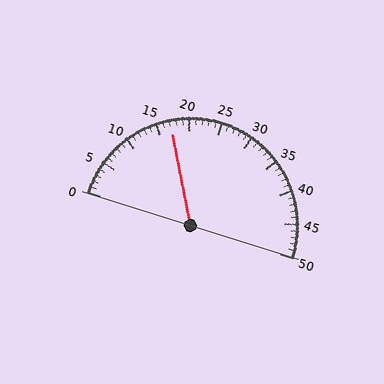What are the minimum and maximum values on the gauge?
The gauge ranges from 0 to 50.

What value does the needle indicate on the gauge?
The needle indicates approximately 17.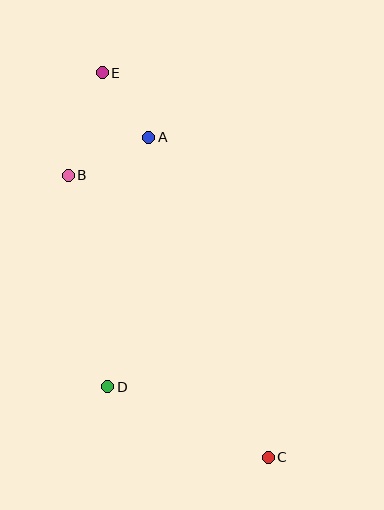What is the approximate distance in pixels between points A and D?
The distance between A and D is approximately 253 pixels.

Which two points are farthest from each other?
Points C and E are farthest from each other.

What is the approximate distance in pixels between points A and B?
The distance between A and B is approximately 89 pixels.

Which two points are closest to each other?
Points A and E are closest to each other.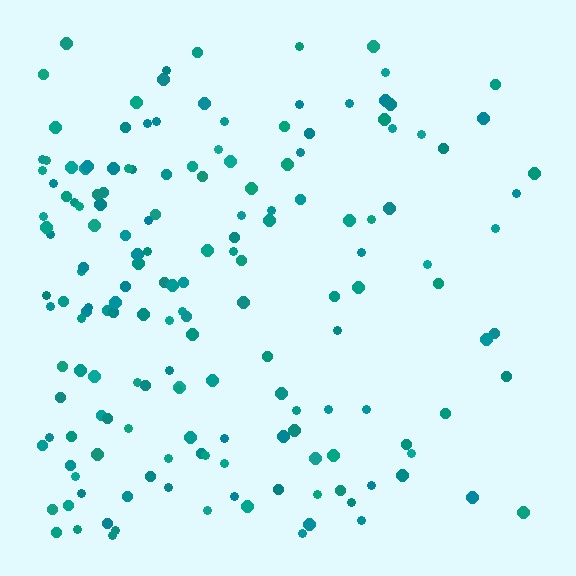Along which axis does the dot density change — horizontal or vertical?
Horizontal.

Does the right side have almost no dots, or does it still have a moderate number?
Still a moderate number, just noticeably fewer than the left.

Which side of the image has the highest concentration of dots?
The left.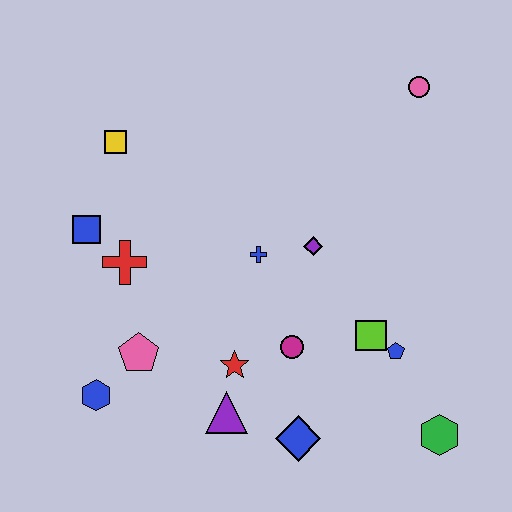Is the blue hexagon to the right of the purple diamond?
No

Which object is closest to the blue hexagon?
The pink pentagon is closest to the blue hexagon.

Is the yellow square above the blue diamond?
Yes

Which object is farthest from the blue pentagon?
The yellow square is farthest from the blue pentagon.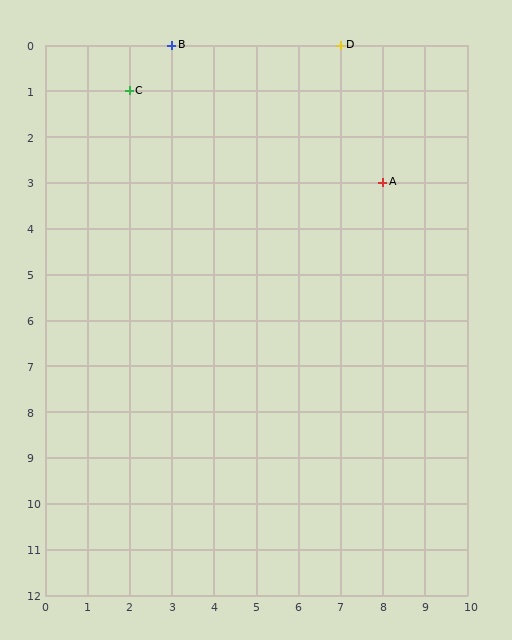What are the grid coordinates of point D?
Point D is at grid coordinates (7, 0).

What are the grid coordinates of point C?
Point C is at grid coordinates (2, 1).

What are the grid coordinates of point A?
Point A is at grid coordinates (8, 3).